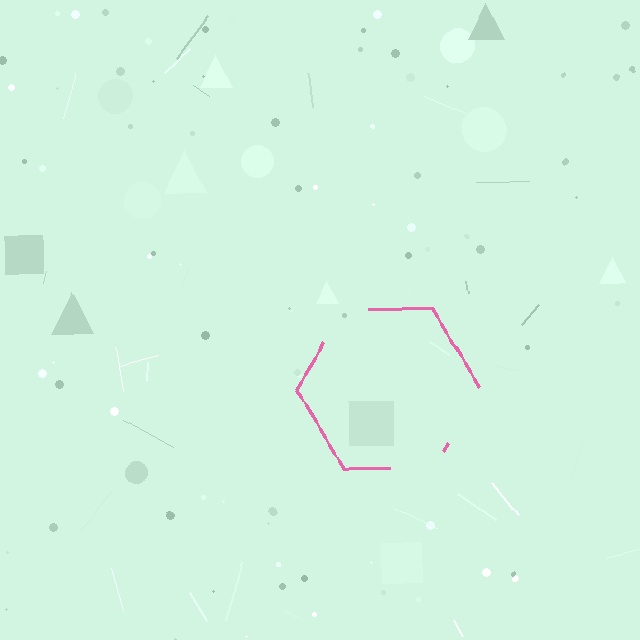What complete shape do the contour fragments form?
The contour fragments form a hexagon.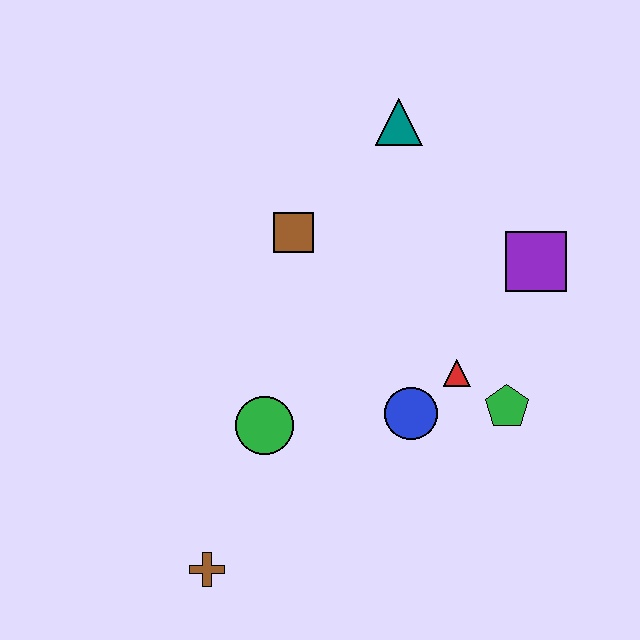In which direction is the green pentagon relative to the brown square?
The green pentagon is to the right of the brown square.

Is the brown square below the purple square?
No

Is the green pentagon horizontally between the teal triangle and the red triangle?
No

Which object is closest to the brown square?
The teal triangle is closest to the brown square.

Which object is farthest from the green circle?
The teal triangle is farthest from the green circle.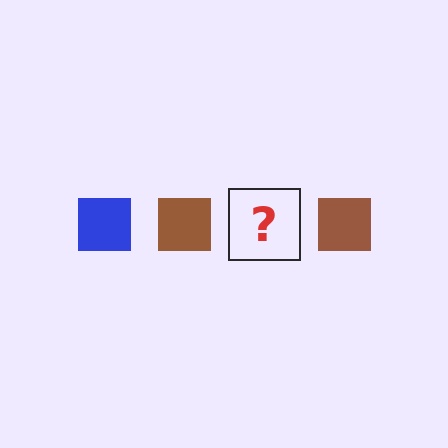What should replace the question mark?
The question mark should be replaced with a blue square.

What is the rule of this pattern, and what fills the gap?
The rule is that the pattern cycles through blue, brown squares. The gap should be filled with a blue square.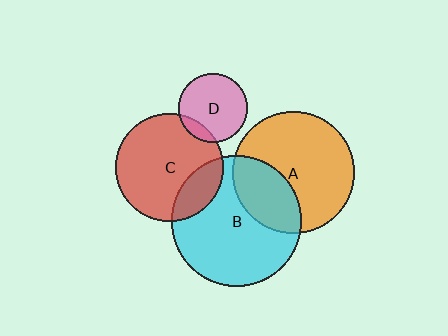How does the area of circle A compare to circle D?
Approximately 3.1 times.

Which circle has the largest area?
Circle B (cyan).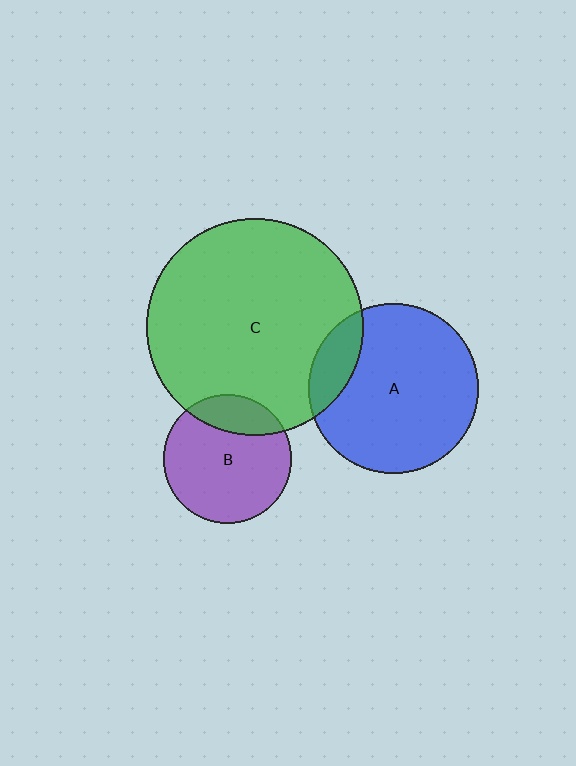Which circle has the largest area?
Circle C (green).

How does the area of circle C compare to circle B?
Approximately 2.9 times.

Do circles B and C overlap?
Yes.